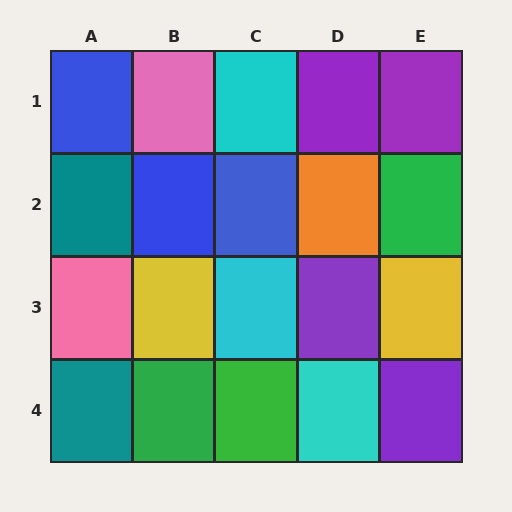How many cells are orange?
1 cell is orange.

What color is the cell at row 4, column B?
Green.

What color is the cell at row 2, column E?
Green.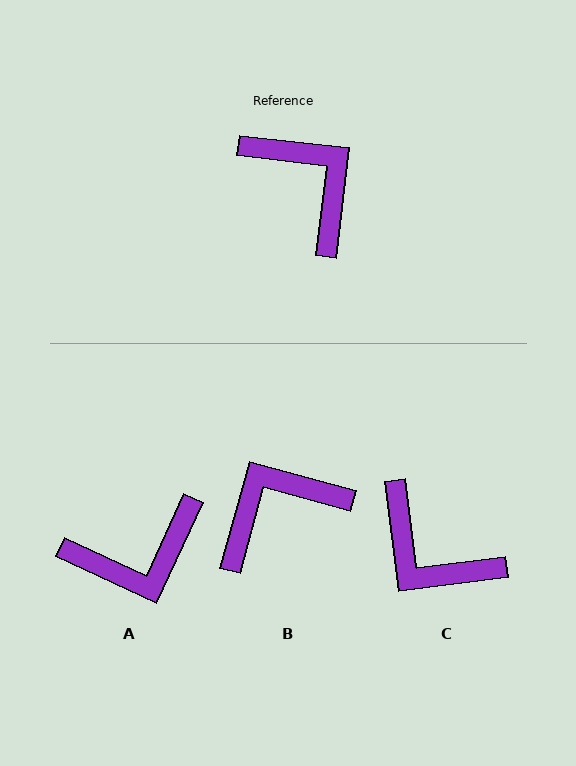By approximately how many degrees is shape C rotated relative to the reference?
Approximately 166 degrees clockwise.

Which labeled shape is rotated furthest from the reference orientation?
C, about 166 degrees away.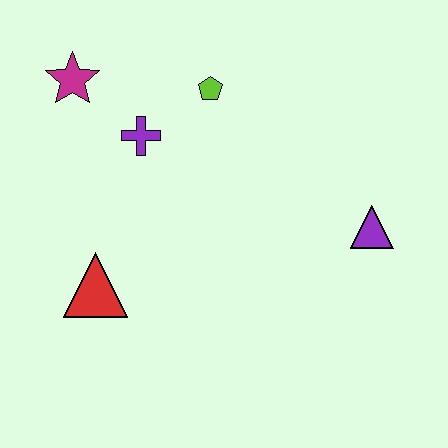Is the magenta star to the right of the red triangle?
No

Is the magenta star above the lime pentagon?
Yes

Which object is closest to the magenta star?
The purple cross is closest to the magenta star.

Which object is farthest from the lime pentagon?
The red triangle is farthest from the lime pentagon.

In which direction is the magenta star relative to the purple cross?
The magenta star is to the left of the purple cross.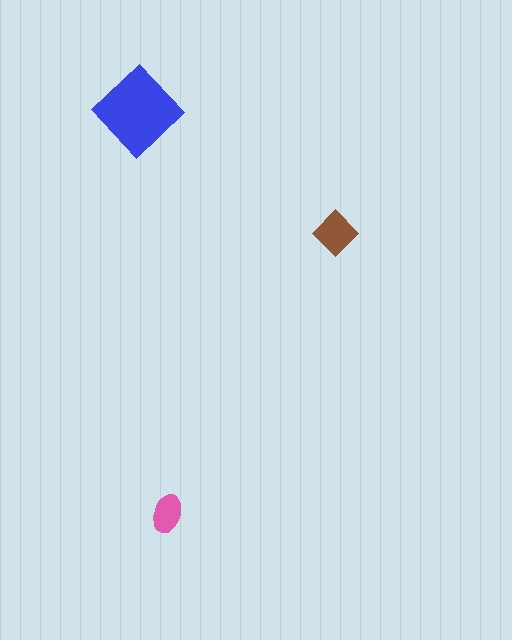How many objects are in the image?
There are 3 objects in the image.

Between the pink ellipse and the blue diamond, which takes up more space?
The blue diamond.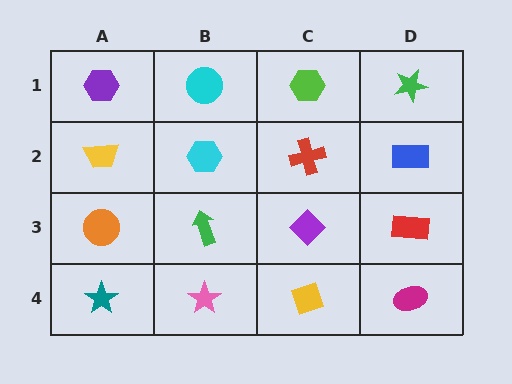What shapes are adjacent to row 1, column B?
A cyan hexagon (row 2, column B), a purple hexagon (row 1, column A), a lime hexagon (row 1, column C).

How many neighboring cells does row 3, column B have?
4.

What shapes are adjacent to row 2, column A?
A purple hexagon (row 1, column A), an orange circle (row 3, column A), a cyan hexagon (row 2, column B).